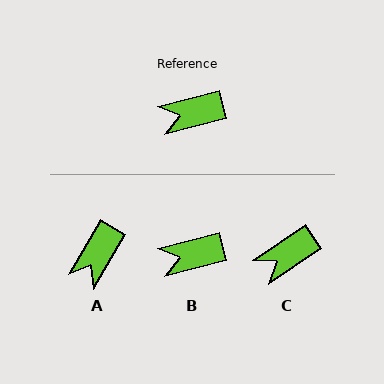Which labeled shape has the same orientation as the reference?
B.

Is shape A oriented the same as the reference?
No, it is off by about 46 degrees.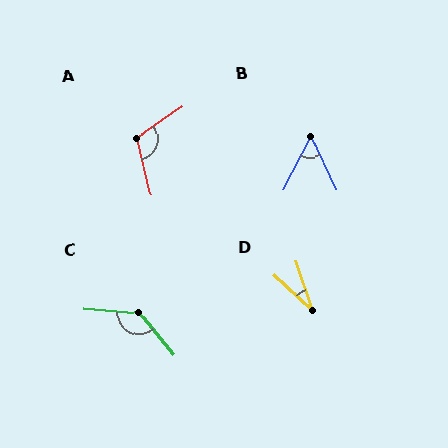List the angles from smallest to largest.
D (29°), B (53°), A (110°), C (134°).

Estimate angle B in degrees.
Approximately 53 degrees.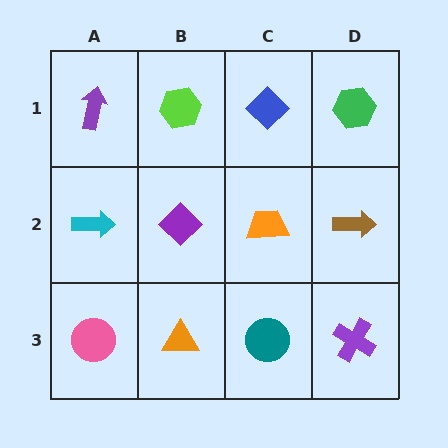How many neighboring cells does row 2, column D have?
3.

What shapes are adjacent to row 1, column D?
A brown arrow (row 2, column D), a blue diamond (row 1, column C).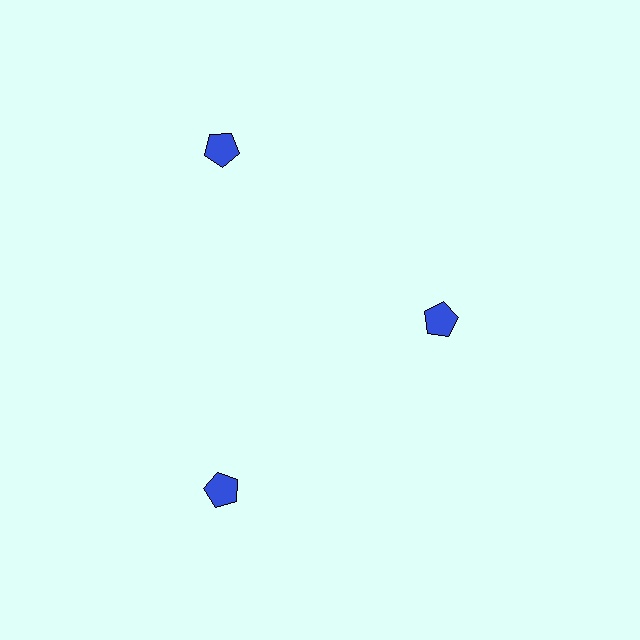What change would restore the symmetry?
The symmetry would be restored by moving it outward, back onto the ring so that all 3 pentagons sit at equal angles and equal distance from the center.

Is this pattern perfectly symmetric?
No. The 3 blue pentagons are arranged in a ring, but one element near the 3 o'clock position is pulled inward toward the center, breaking the 3-fold rotational symmetry.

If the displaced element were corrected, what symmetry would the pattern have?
It would have 3-fold rotational symmetry — the pattern would map onto itself every 120 degrees.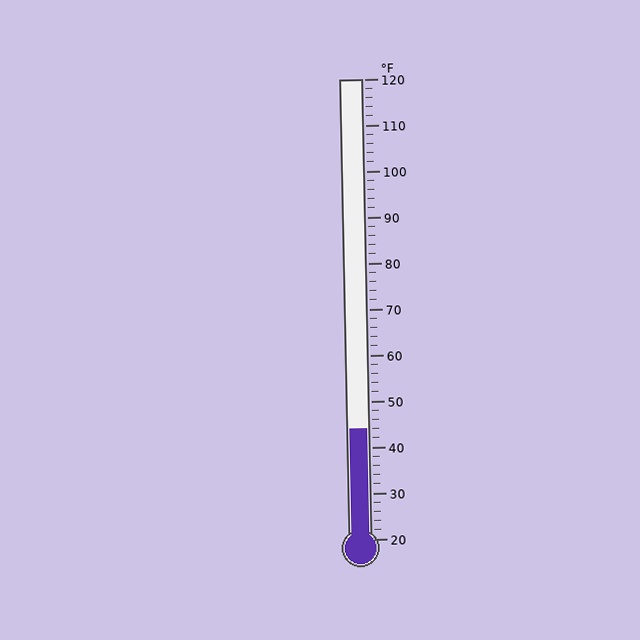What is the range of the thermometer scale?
The thermometer scale ranges from 20°F to 120°F.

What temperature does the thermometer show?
The thermometer shows approximately 44°F.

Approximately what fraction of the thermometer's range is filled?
The thermometer is filled to approximately 25% of its range.